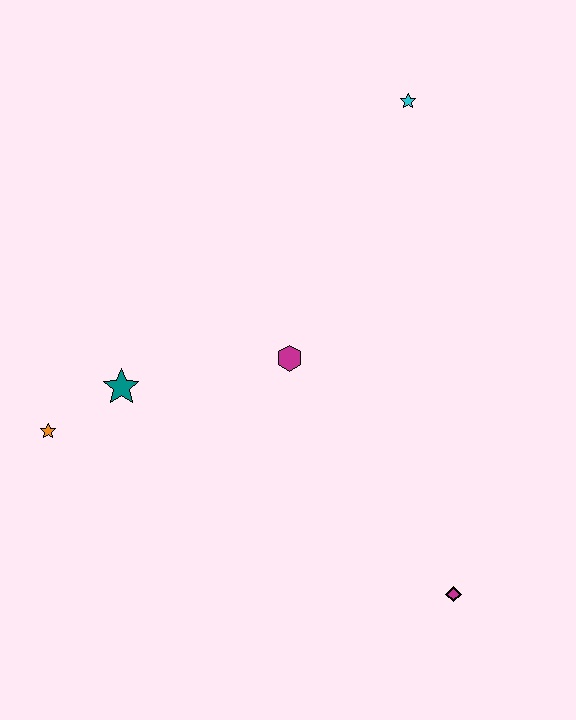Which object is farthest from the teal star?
The cyan star is farthest from the teal star.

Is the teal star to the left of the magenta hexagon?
Yes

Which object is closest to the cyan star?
The magenta hexagon is closest to the cyan star.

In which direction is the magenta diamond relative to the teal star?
The magenta diamond is to the right of the teal star.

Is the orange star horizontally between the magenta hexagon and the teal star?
No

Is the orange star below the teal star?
Yes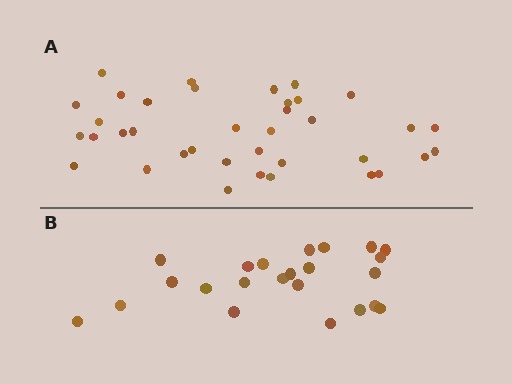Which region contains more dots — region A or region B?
Region A (the top region) has more dots.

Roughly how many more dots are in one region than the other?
Region A has approximately 15 more dots than region B.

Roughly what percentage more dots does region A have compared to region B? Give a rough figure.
About 60% more.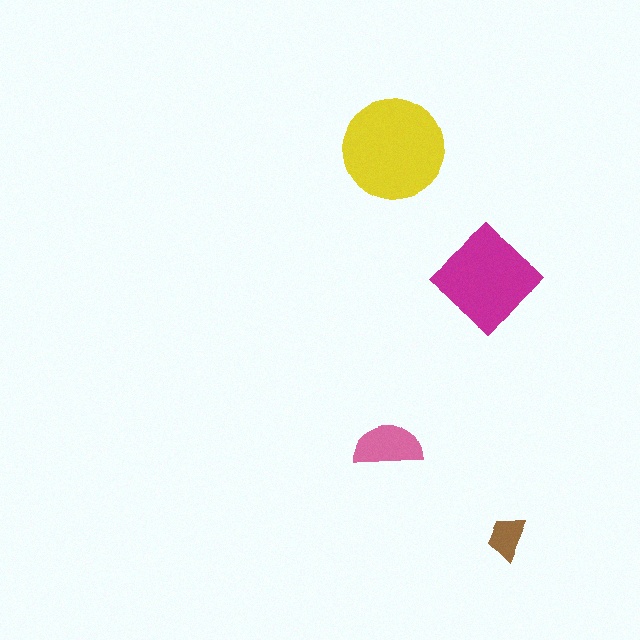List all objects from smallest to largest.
The brown trapezoid, the pink semicircle, the magenta diamond, the yellow circle.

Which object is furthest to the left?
The pink semicircle is leftmost.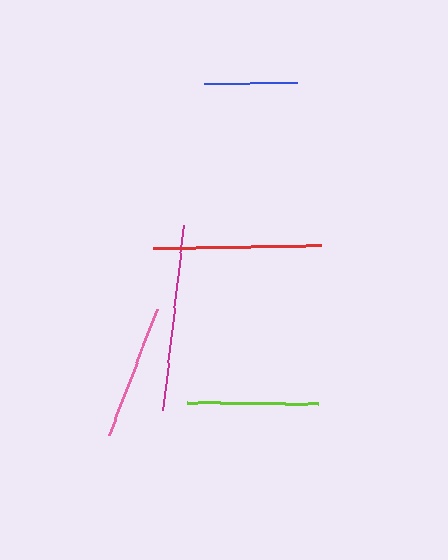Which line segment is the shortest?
The blue line is the shortest at approximately 93 pixels.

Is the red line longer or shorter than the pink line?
The red line is longer than the pink line.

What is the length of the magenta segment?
The magenta segment is approximately 187 pixels long.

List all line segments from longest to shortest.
From longest to shortest: magenta, red, pink, lime, blue.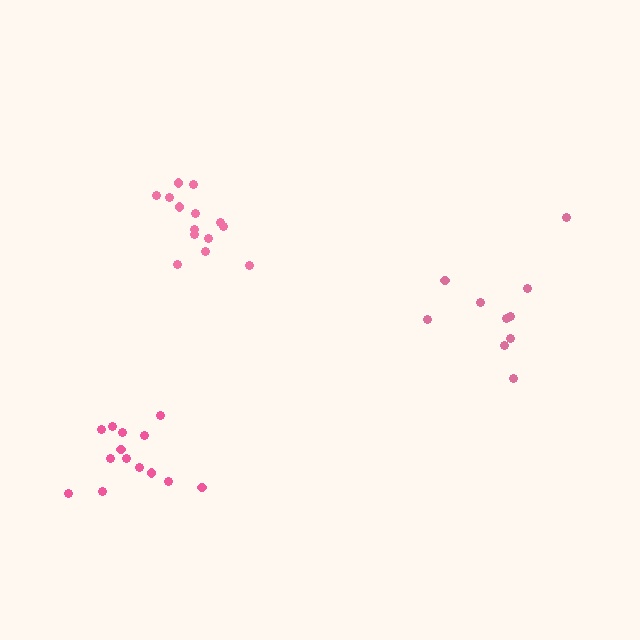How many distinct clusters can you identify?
There are 3 distinct clusters.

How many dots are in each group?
Group 1: 14 dots, Group 2: 10 dots, Group 3: 14 dots (38 total).